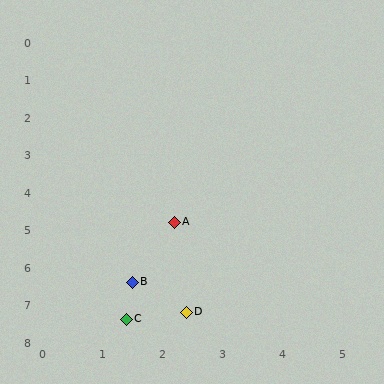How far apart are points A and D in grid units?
Points A and D are about 2.4 grid units apart.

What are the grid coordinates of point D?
Point D is at approximately (2.4, 7.2).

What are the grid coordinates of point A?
Point A is at approximately (2.2, 4.8).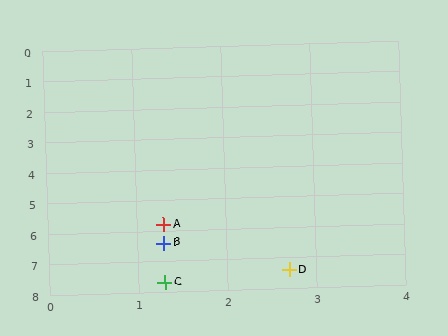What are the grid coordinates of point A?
Point A is at approximately (1.3, 5.8).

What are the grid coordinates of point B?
Point B is at approximately (1.3, 6.4).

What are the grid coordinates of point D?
Point D is at approximately (2.7, 7.4).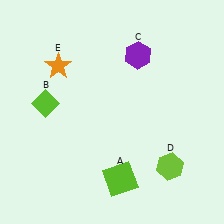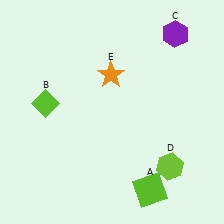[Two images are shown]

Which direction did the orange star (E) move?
The orange star (E) moved right.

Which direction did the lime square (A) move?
The lime square (A) moved right.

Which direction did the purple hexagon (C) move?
The purple hexagon (C) moved right.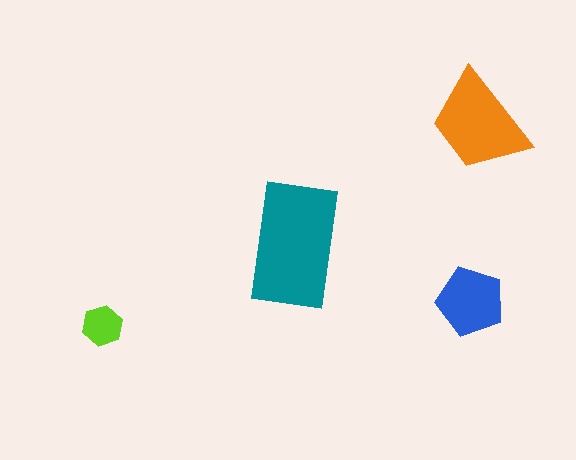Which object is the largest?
The teal rectangle.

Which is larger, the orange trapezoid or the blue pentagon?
The orange trapezoid.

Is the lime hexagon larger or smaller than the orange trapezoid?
Smaller.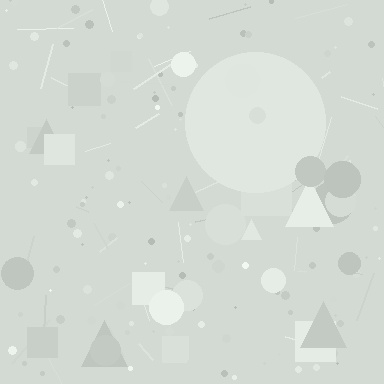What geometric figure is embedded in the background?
A circle is embedded in the background.